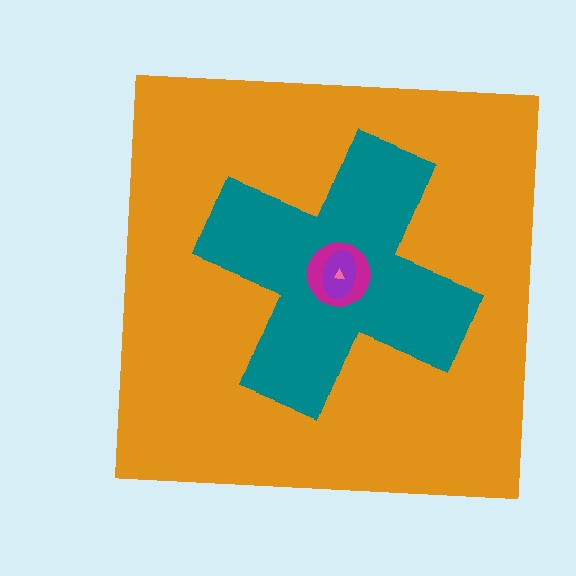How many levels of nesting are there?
5.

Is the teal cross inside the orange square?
Yes.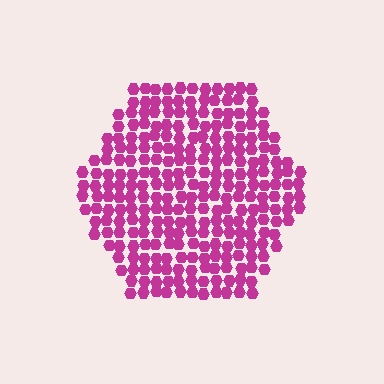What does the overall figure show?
The overall figure shows a hexagon.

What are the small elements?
The small elements are hexagons.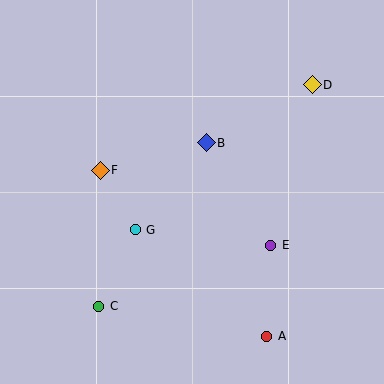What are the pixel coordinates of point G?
Point G is at (135, 230).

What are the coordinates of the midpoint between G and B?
The midpoint between G and B is at (171, 186).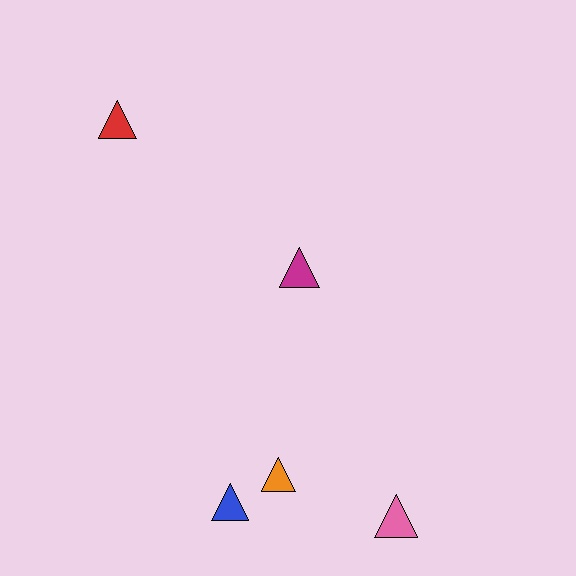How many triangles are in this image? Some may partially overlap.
There are 5 triangles.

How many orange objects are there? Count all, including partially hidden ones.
There is 1 orange object.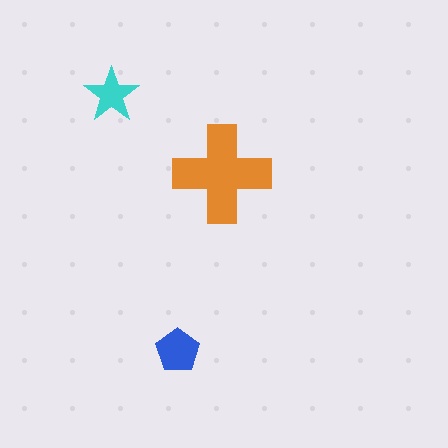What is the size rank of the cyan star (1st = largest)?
3rd.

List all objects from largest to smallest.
The orange cross, the blue pentagon, the cyan star.